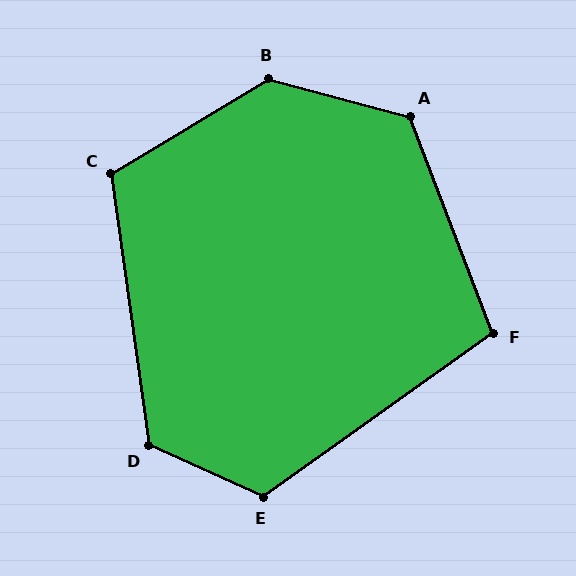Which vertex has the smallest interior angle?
F, at approximately 105 degrees.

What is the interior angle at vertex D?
Approximately 122 degrees (obtuse).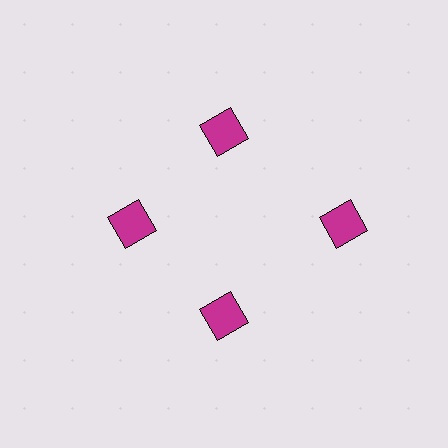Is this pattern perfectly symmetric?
No. The 4 magenta squares are arranged in a ring, but one element near the 3 o'clock position is pushed outward from the center, breaking the 4-fold rotational symmetry.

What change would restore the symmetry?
The symmetry would be restored by moving it inward, back onto the ring so that all 4 squares sit at equal angles and equal distance from the center.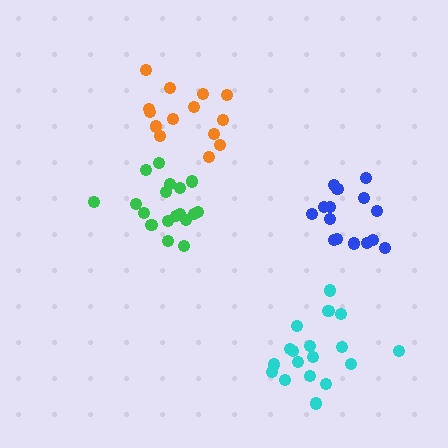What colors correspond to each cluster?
The clusters are colored: orange, green, blue, cyan.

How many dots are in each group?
Group 1: 14 dots, Group 2: 18 dots, Group 3: 15 dots, Group 4: 18 dots (65 total).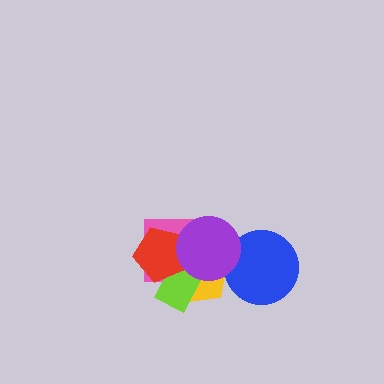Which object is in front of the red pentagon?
The purple circle is in front of the red pentagon.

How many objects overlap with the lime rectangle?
4 objects overlap with the lime rectangle.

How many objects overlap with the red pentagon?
4 objects overlap with the red pentagon.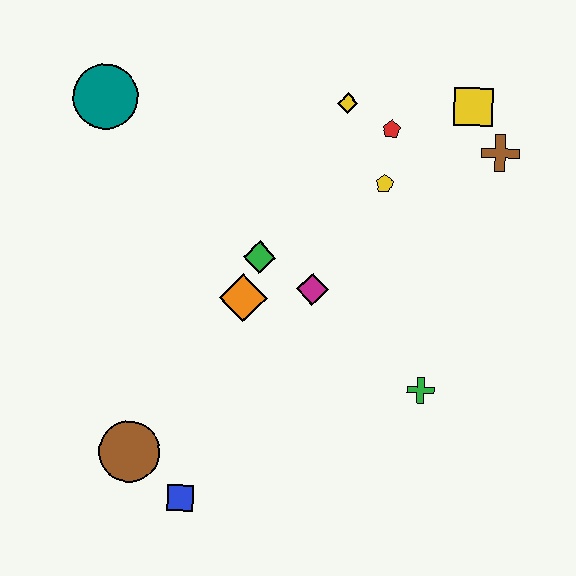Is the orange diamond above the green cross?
Yes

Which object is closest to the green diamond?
The orange diamond is closest to the green diamond.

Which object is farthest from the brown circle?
The yellow square is farthest from the brown circle.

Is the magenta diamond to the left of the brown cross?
Yes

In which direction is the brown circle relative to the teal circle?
The brown circle is below the teal circle.